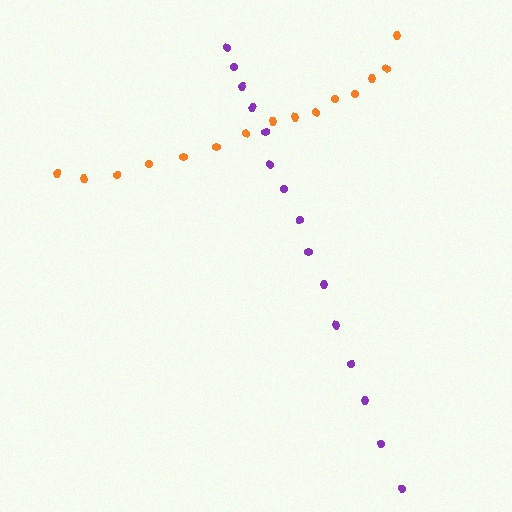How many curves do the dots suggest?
There are 2 distinct paths.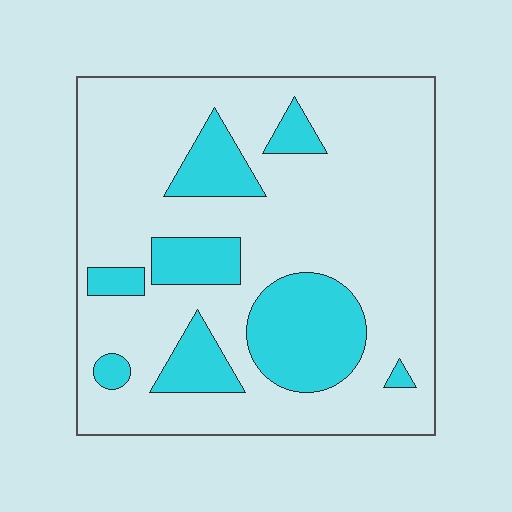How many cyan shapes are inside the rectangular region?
8.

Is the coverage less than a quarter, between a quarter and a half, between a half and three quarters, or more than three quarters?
Less than a quarter.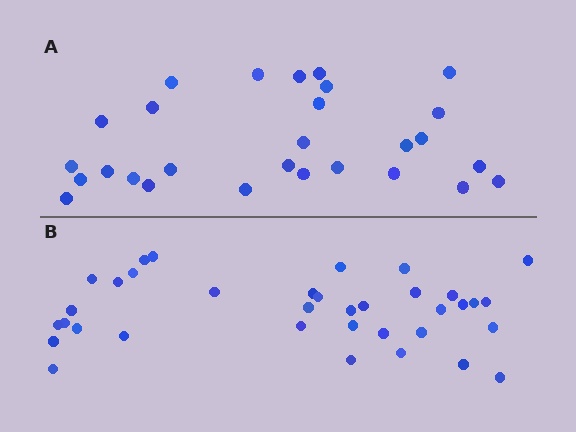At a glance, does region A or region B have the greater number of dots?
Region B (the bottom region) has more dots.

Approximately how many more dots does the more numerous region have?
Region B has roughly 8 or so more dots than region A.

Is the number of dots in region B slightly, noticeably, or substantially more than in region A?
Region B has noticeably more, but not dramatically so. The ratio is roughly 1.3 to 1.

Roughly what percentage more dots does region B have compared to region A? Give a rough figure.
About 30% more.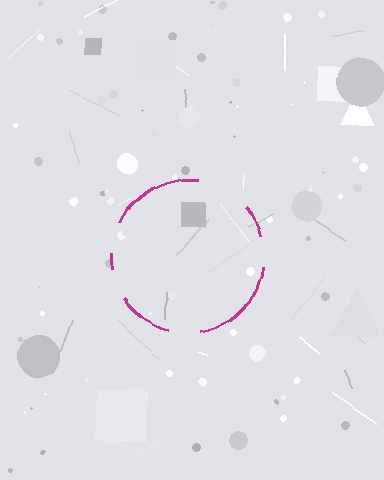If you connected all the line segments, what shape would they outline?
They would outline a circle.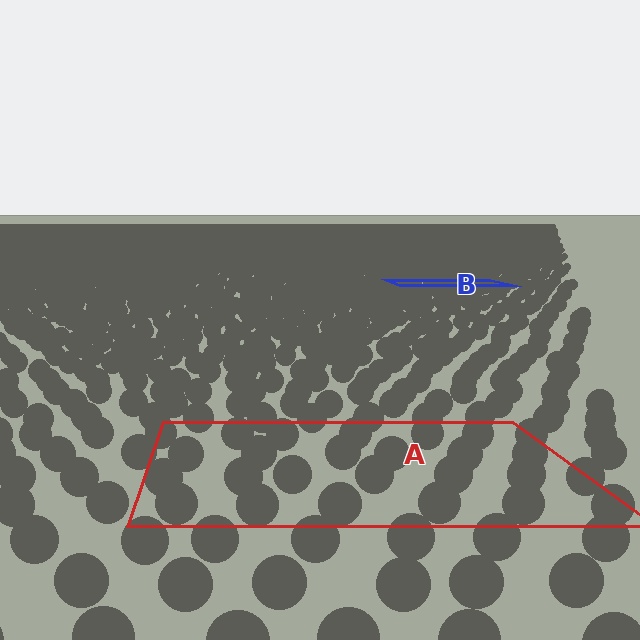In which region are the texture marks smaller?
The texture marks are smaller in region B, because it is farther away.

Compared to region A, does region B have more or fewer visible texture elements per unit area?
Region B has more texture elements per unit area — they are packed more densely because it is farther away.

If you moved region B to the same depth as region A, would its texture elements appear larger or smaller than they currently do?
They would appear larger. At a closer depth, the same texture elements are projected at a bigger on-screen size.